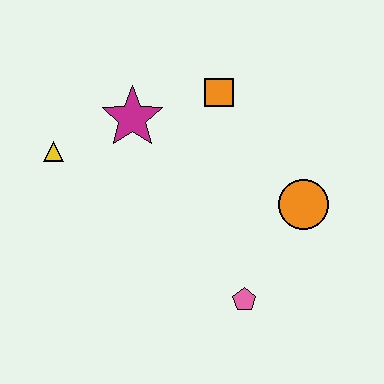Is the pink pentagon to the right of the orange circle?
No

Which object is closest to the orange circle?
The pink pentagon is closest to the orange circle.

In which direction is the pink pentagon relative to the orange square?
The pink pentagon is below the orange square.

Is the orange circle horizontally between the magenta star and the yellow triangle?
No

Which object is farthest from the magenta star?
The pink pentagon is farthest from the magenta star.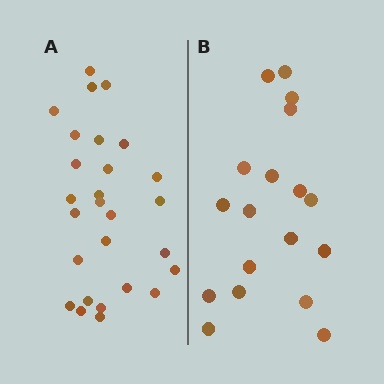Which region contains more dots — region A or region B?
Region A (the left region) has more dots.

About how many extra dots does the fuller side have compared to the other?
Region A has roughly 8 or so more dots than region B.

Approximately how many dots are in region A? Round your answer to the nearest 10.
About 30 dots. (The exact count is 27, which rounds to 30.)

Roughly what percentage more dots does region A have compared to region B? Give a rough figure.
About 50% more.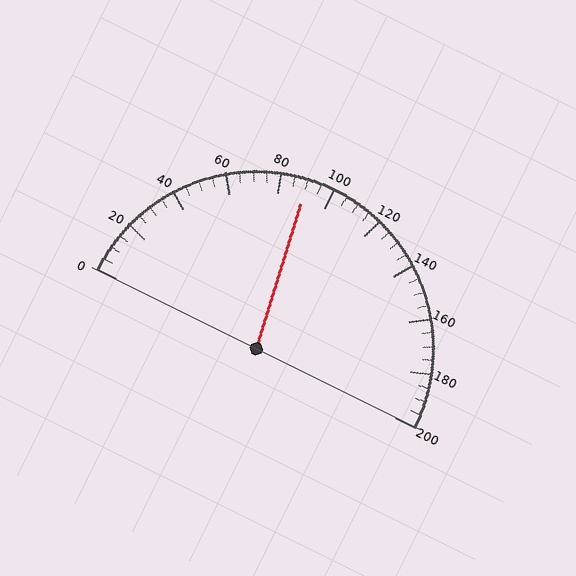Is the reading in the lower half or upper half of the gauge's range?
The reading is in the lower half of the range (0 to 200).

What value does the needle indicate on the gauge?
The needle indicates approximately 90.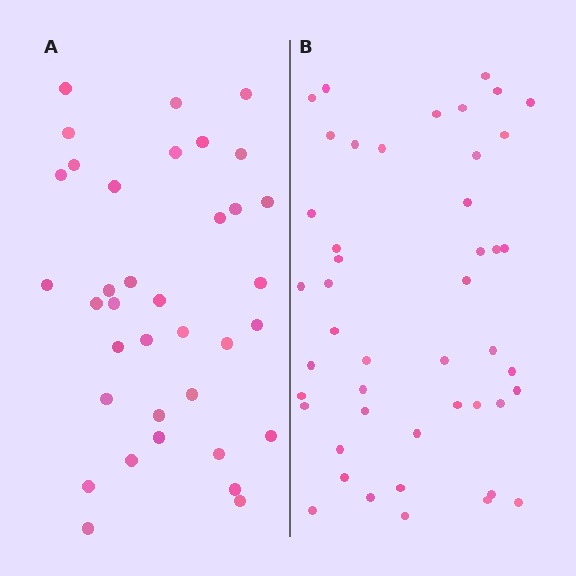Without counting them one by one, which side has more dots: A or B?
Region B (the right region) has more dots.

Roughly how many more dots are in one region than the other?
Region B has roughly 10 or so more dots than region A.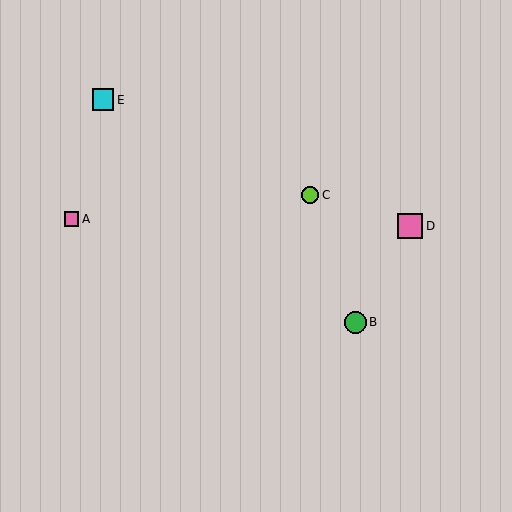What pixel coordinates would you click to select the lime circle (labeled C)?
Click at (310, 195) to select the lime circle C.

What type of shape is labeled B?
Shape B is a green circle.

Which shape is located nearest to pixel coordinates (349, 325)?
The green circle (labeled B) at (355, 322) is nearest to that location.